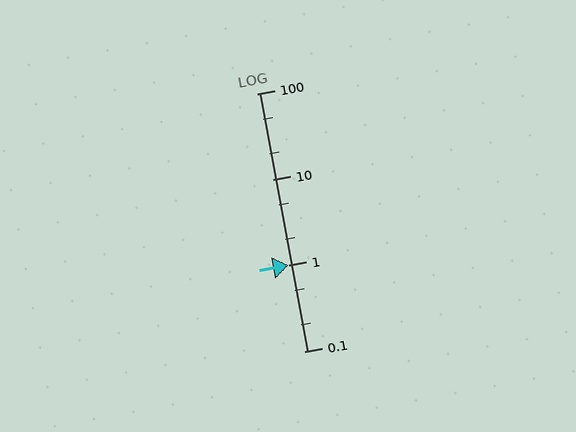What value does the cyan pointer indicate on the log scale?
The pointer indicates approximately 1.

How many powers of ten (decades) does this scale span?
The scale spans 3 decades, from 0.1 to 100.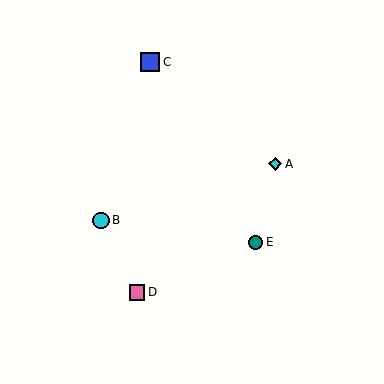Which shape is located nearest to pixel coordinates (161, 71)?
The blue square (labeled C) at (150, 62) is nearest to that location.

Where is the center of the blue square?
The center of the blue square is at (150, 62).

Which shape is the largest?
The blue square (labeled C) is the largest.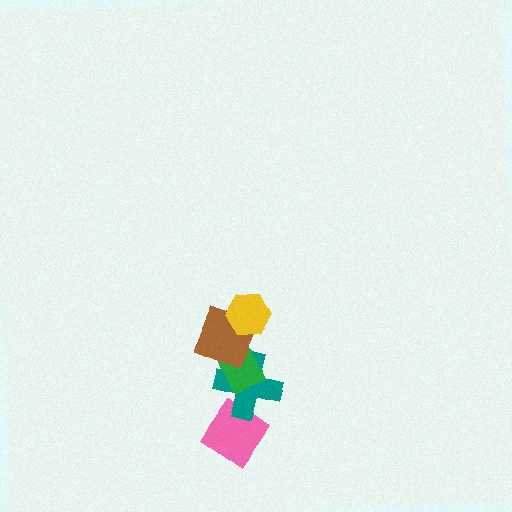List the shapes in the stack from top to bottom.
From top to bottom: the yellow hexagon, the brown square, the green rectangle, the teal cross, the pink diamond.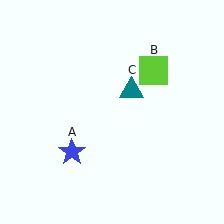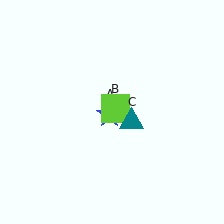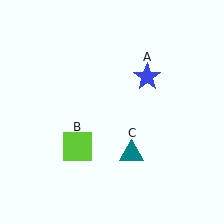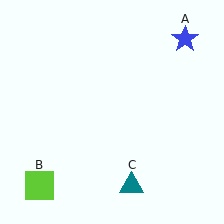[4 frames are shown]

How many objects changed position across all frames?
3 objects changed position: blue star (object A), lime square (object B), teal triangle (object C).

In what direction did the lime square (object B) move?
The lime square (object B) moved down and to the left.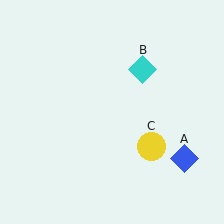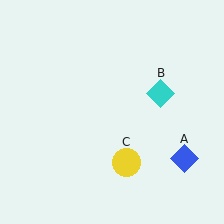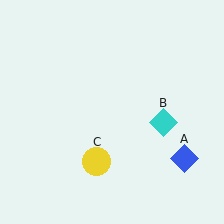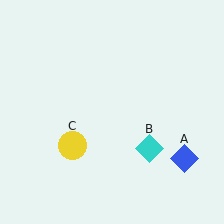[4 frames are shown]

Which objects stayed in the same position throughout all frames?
Blue diamond (object A) remained stationary.